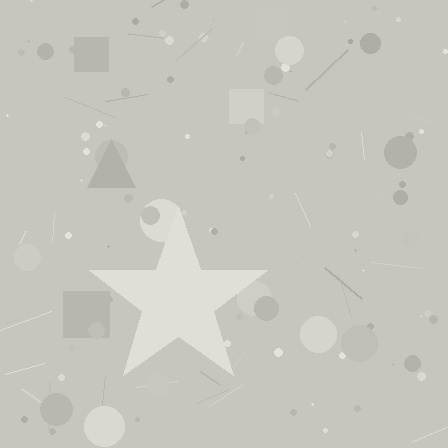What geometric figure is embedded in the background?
A star is embedded in the background.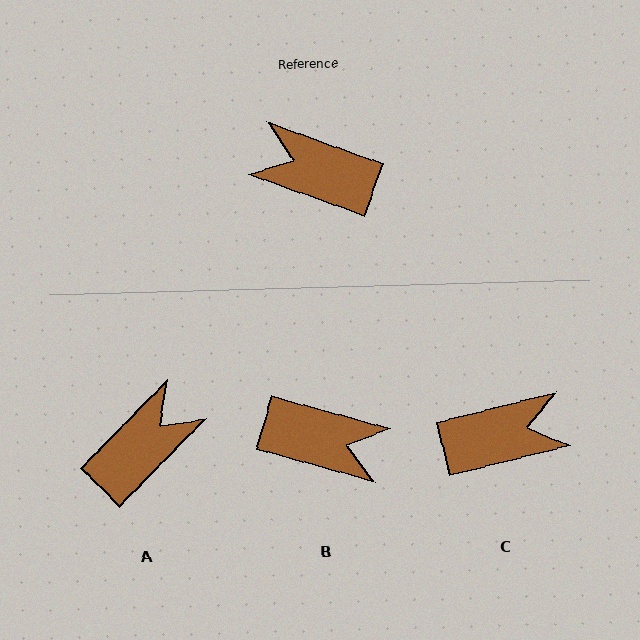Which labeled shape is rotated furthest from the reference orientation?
B, about 176 degrees away.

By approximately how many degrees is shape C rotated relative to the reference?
Approximately 146 degrees clockwise.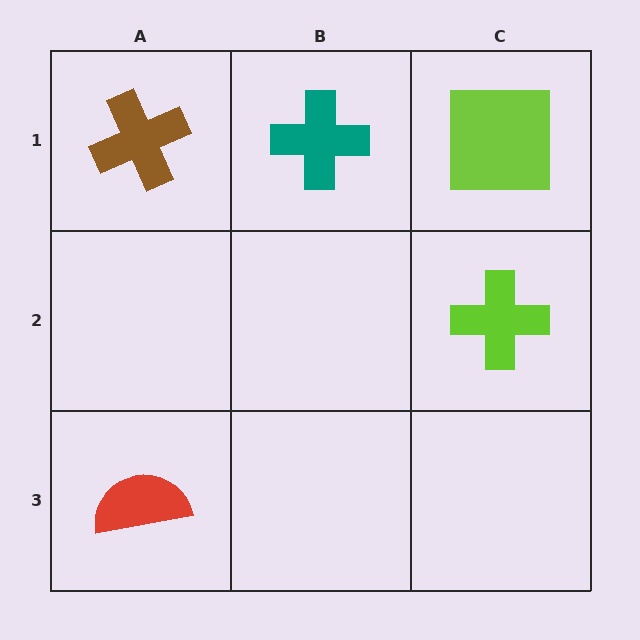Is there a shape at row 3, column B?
No, that cell is empty.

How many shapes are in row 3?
1 shape.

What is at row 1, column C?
A lime square.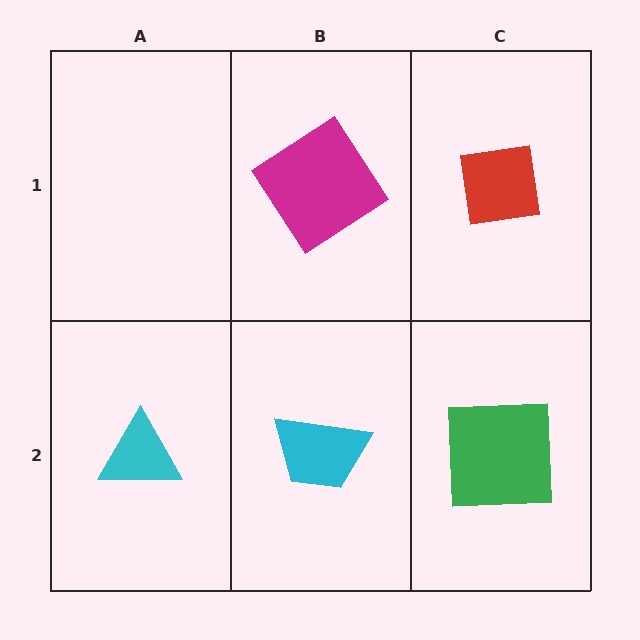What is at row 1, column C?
A red square.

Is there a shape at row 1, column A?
No, that cell is empty.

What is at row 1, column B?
A magenta diamond.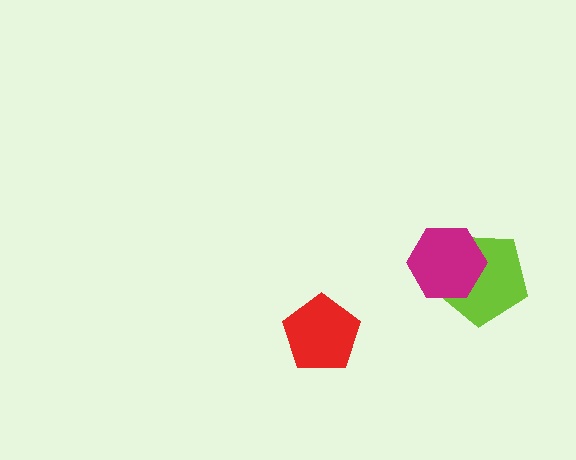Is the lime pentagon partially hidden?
Yes, it is partially covered by another shape.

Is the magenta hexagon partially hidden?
No, no other shape covers it.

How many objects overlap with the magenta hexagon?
1 object overlaps with the magenta hexagon.